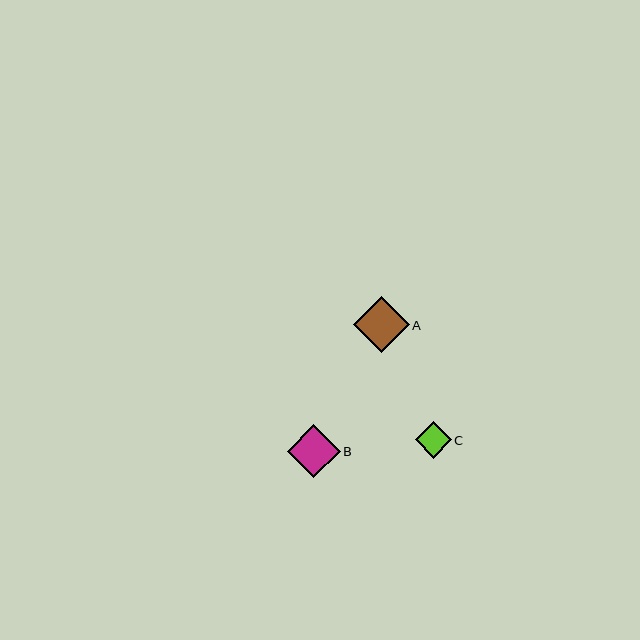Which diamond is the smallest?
Diamond C is the smallest with a size of approximately 36 pixels.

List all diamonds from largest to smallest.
From largest to smallest: A, B, C.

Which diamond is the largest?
Diamond A is the largest with a size of approximately 56 pixels.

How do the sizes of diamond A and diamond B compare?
Diamond A and diamond B are approximately the same size.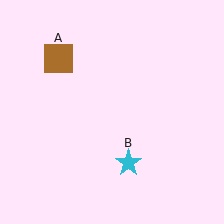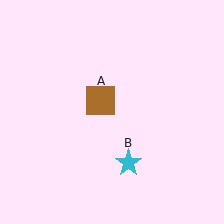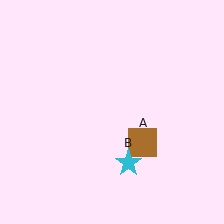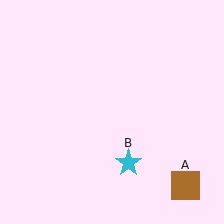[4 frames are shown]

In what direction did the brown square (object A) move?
The brown square (object A) moved down and to the right.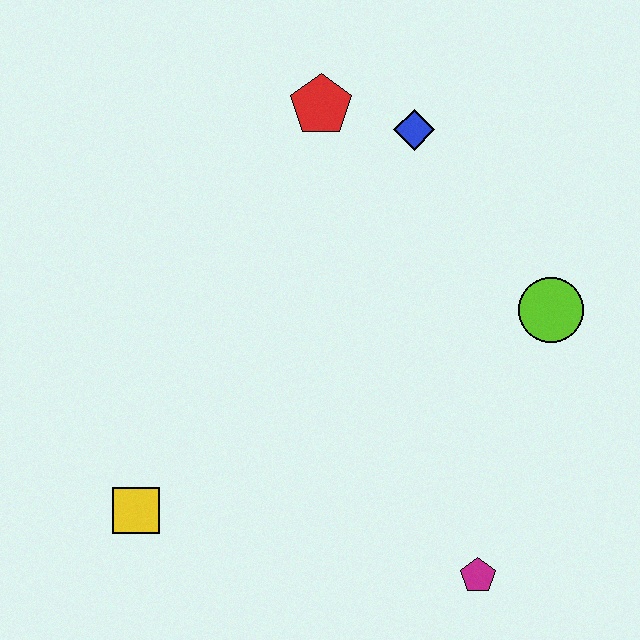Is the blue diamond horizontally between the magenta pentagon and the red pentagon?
Yes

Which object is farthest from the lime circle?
The yellow square is farthest from the lime circle.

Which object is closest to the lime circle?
The blue diamond is closest to the lime circle.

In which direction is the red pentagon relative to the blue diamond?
The red pentagon is to the left of the blue diamond.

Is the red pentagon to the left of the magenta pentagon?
Yes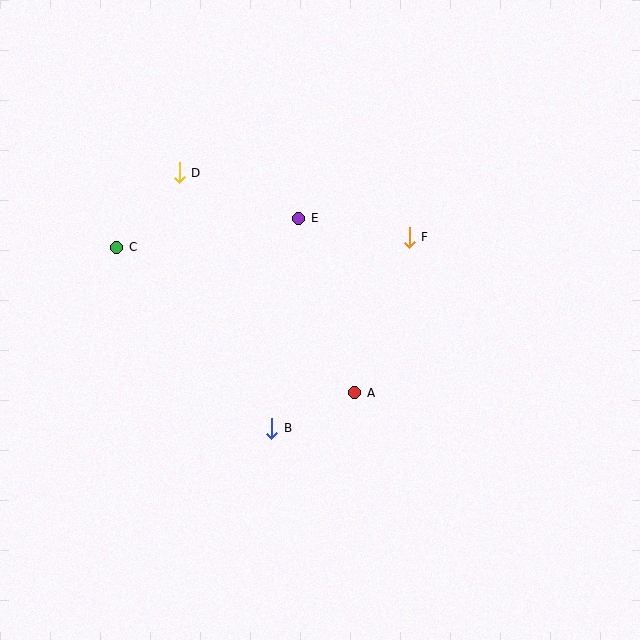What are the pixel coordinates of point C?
Point C is at (117, 247).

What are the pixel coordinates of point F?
Point F is at (409, 237).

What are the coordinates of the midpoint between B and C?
The midpoint between B and C is at (194, 338).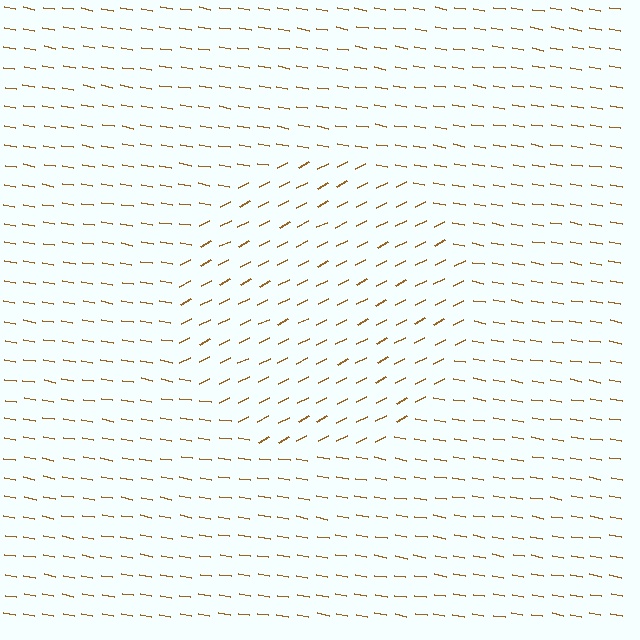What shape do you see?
I see a circle.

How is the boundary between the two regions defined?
The boundary is defined purely by a change in line orientation (approximately 36 degrees difference). All lines are the same color and thickness.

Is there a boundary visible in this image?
Yes, there is a texture boundary formed by a change in line orientation.